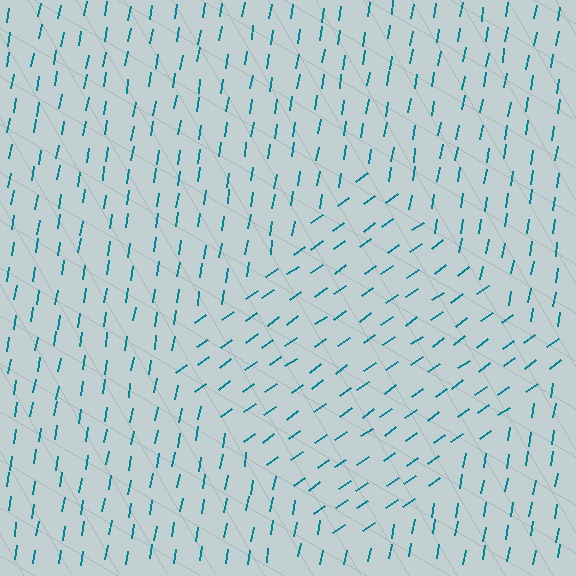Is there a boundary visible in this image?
Yes, there is a texture boundary formed by a change in line orientation.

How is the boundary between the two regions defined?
The boundary is defined purely by a change in line orientation (approximately 45 degrees difference). All lines are the same color and thickness.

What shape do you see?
I see a diamond.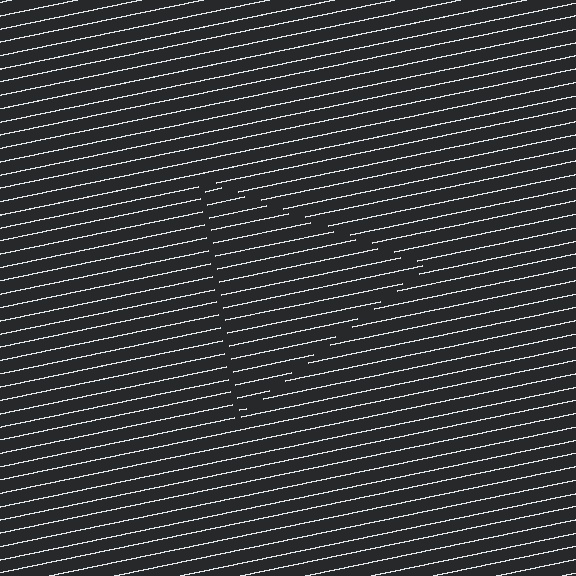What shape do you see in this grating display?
An illusory triangle. The interior of the shape contains the same grating, shifted by half a period — the contour is defined by the phase discontinuity where line-ends from the inner and outer gratings abut.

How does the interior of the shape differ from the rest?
The interior of the shape contains the same grating, shifted by half a period — the contour is defined by the phase discontinuity where line-ends from the inner and outer gratings abut.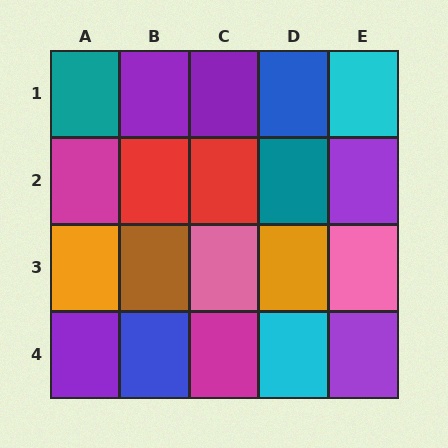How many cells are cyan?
2 cells are cyan.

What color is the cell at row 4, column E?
Purple.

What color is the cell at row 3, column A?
Orange.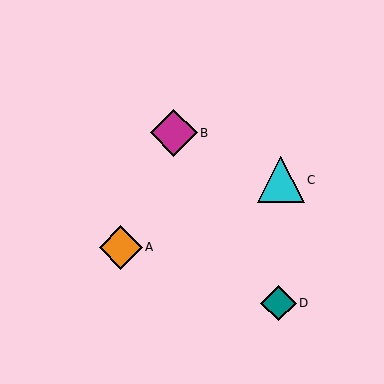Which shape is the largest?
The magenta diamond (labeled B) is the largest.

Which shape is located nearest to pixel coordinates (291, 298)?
The teal diamond (labeled D) at (278, 303) is nearest to that location.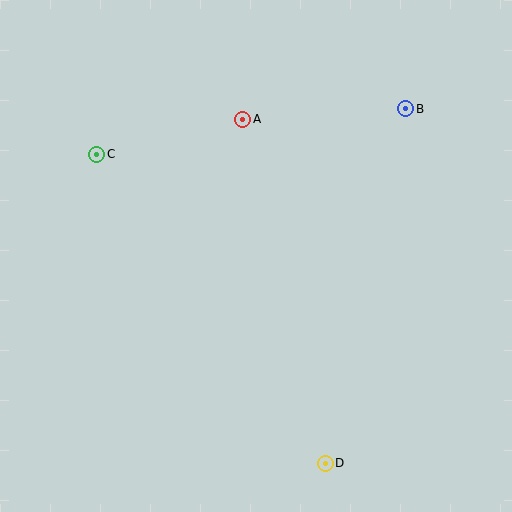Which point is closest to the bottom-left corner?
Point D is closest to the bottom-left corner.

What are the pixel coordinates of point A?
Point A is at (243, 119).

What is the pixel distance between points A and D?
The distance between A and D is 354 pixels.